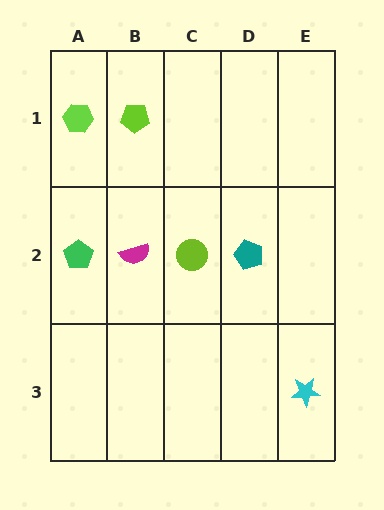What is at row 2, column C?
A lime circle.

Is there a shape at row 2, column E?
No, that cell is empty.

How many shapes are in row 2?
4 shapes.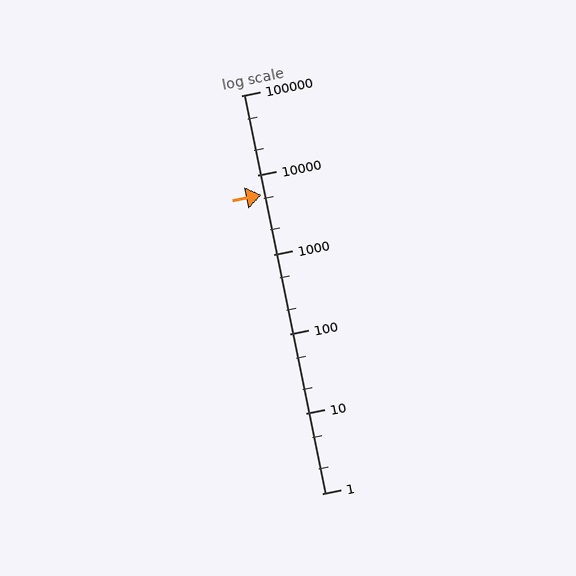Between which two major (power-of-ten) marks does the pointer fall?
The pointer is between 1000 and 10000.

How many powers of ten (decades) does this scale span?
The scale spans 5 decades, from 1 to 100000.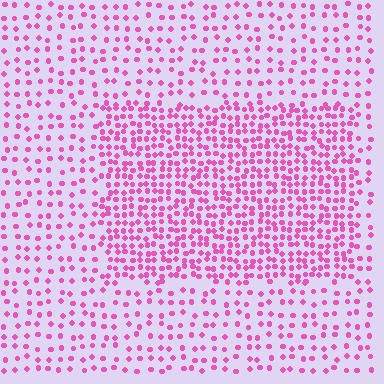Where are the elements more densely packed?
The elements are more densely packed inside the rectangle boundary.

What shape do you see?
I see a rectangle.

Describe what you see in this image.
The image contains small pink elements arranged at two different densities. A rectangle-shaped region is visible where the elements are more densely packed than the surrounding area.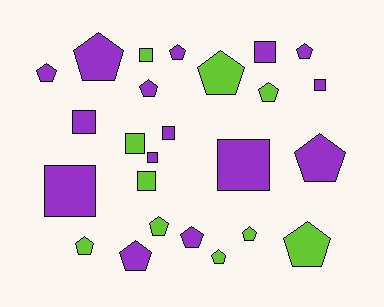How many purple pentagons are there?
There are 8 purple pentagons.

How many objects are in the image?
There are 25 objects.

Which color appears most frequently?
Purple, with 15 objects.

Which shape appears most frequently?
Pentagon, with 15 objects.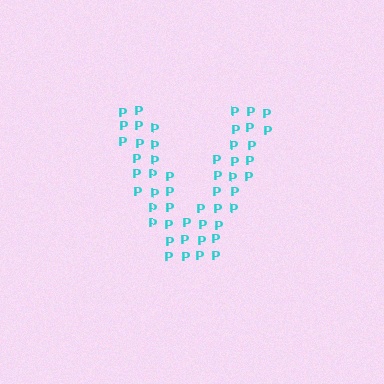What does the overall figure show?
The overall figure shows the letter V.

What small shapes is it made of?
It is made of small letter P's.